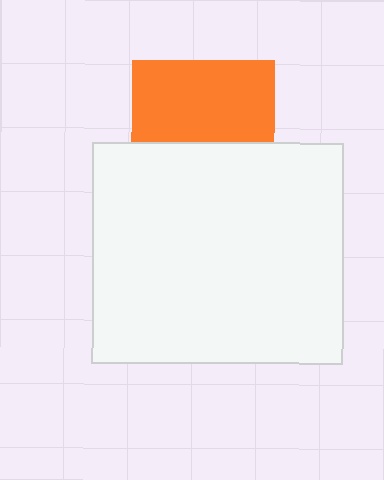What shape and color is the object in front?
The object in front is a white rectangle.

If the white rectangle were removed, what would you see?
You would see the complete orange square.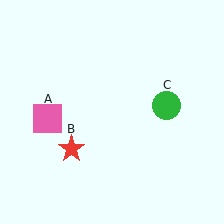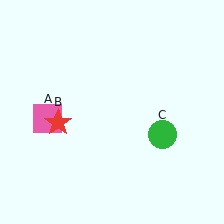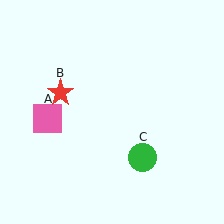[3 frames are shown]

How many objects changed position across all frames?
2 objects changed position: red star (object B), green circle (object C).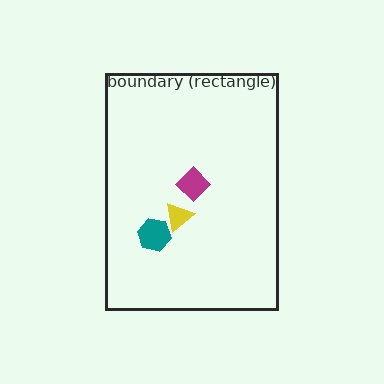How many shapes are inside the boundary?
3 inside, 0 outside.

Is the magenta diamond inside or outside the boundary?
Inside.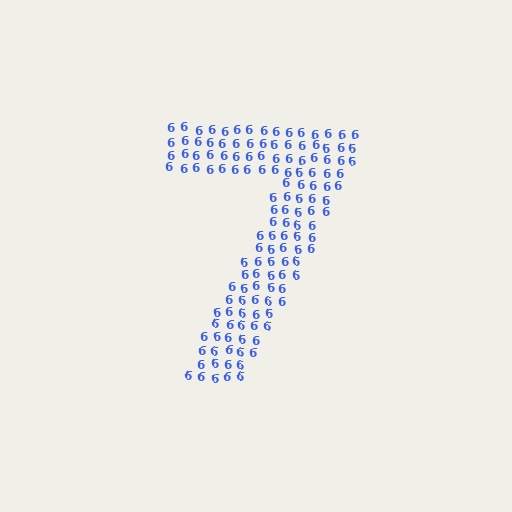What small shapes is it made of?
It is made of small digit 6's.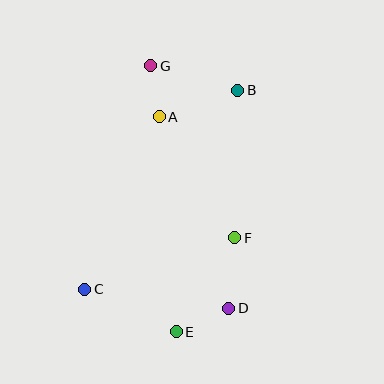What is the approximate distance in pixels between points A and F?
The distance between A and F is approximately 143 pixels.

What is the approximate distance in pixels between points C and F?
The distance between C and F is approximately 159 pixels.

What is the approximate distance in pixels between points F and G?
The distance between F and G is approximately 191 pixels.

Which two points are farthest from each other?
Points E and G are farthest from each other.